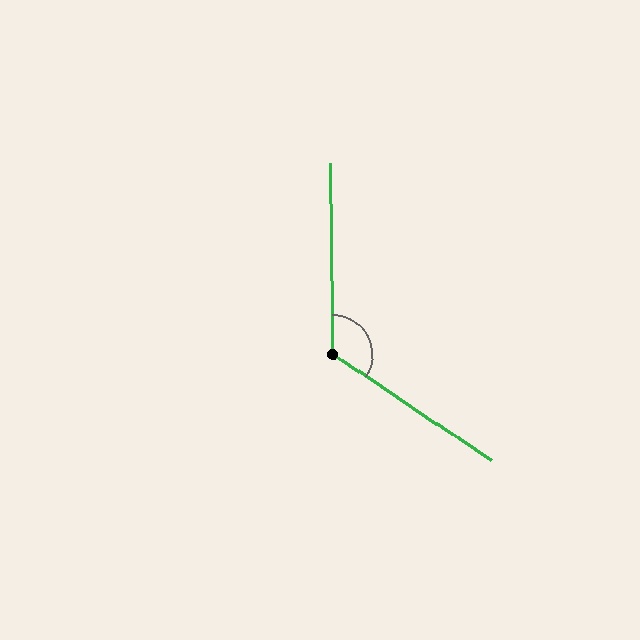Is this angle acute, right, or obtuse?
It is obtuse.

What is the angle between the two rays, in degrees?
Approximately 124 degrees.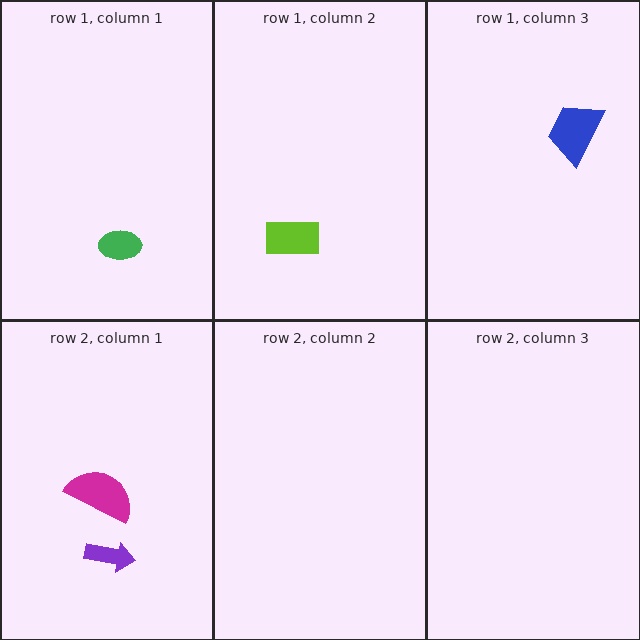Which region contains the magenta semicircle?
The row 2, column 1 region.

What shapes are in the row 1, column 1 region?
The green ellipse.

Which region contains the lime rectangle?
The row 1, column 2 region.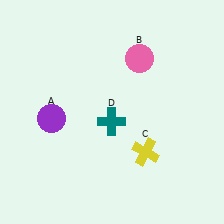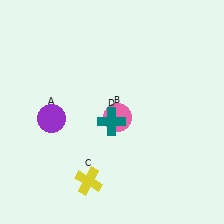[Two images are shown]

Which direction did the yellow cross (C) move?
The yellow cross (C) moved left.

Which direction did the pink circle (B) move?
The pink circle (B) moved down.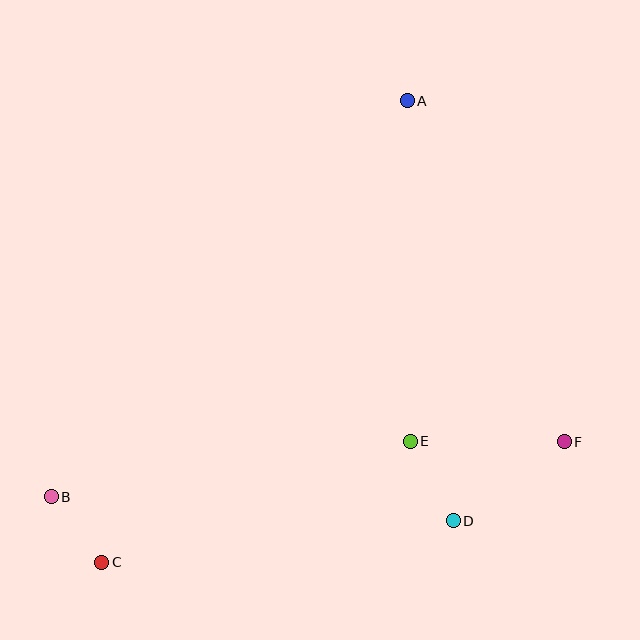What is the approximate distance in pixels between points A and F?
The distance between A and F is approximately 375 pixels.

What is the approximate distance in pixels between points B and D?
The distance between B and D is approximately 402 pixels.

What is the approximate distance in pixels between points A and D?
The distance between A and D is approximately 422 pixels.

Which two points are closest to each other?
Points B and C are closest to each other.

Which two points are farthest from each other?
Points A and C are farthest from each other.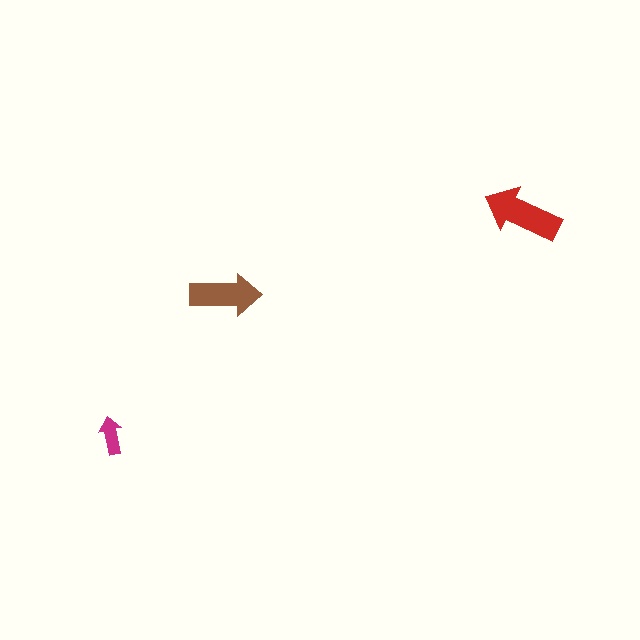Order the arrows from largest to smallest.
the red one, the brown one, the magenta one.